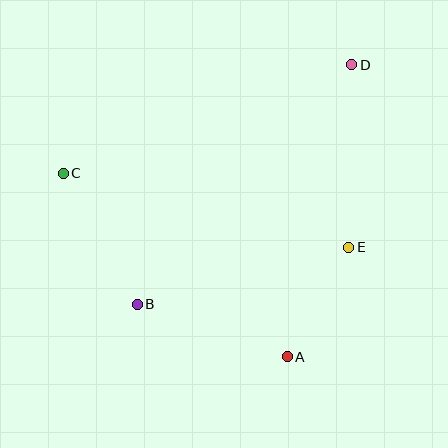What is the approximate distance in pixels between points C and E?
The distance between C and E is approximately 295 pixels.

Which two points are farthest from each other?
Points B and D are farthest from each other.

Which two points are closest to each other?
Points A and E are closest to each other.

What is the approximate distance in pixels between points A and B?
The distance between A and B is approximately 159 pixels.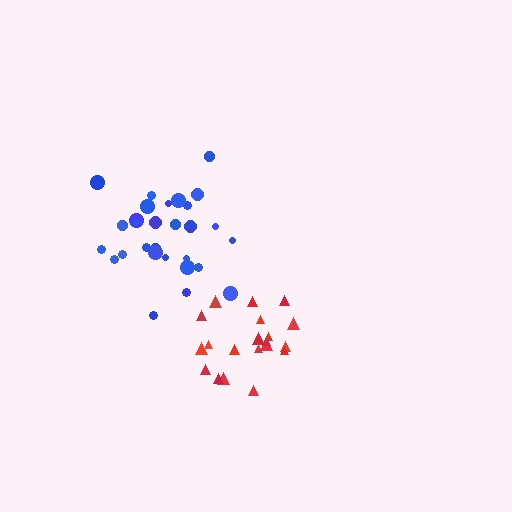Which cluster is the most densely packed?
Red.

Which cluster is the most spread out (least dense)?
Blue.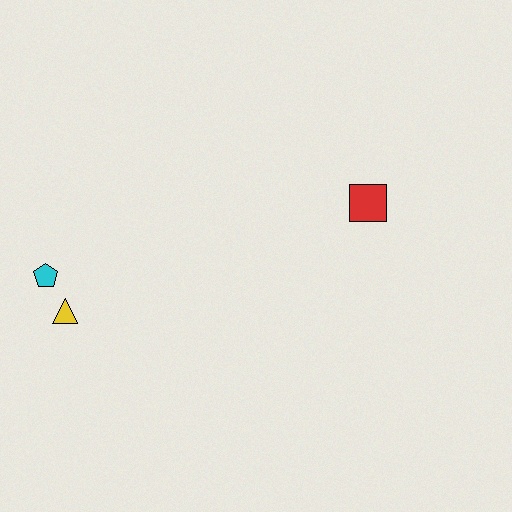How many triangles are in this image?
There is 1 triangle.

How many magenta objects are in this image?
There are no magenta objects.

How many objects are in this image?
There are 3 objects.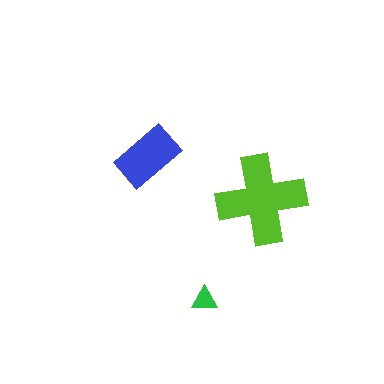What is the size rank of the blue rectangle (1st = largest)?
2nd.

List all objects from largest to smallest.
The lime cross, the blue rectangle, the green triangle.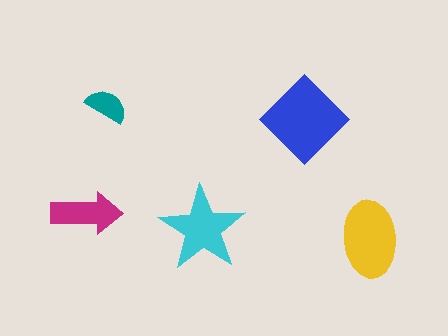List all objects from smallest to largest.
The teal semicircle, the magenta arrow, the cyan star, the yellow ellipse, the blue diamond.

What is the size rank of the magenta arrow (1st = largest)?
4th.